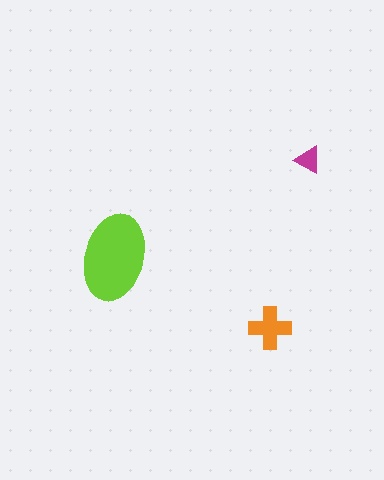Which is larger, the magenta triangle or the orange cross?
The orange cross.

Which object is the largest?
The lime ellipse.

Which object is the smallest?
The magenta triangle.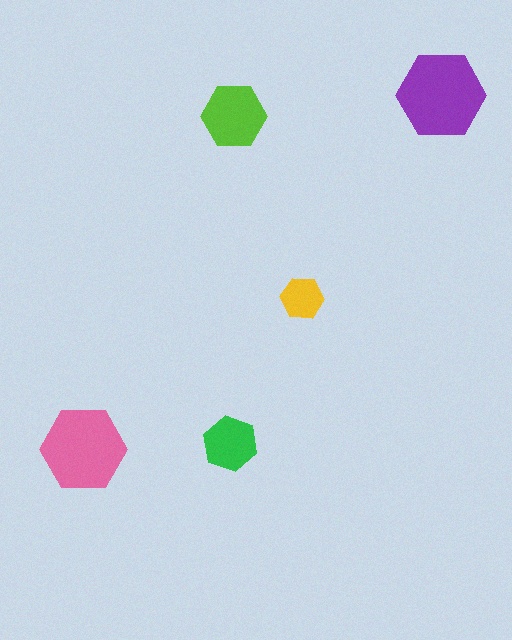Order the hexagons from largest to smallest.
the purple one, the pink one, the lime one, the green one, the yellow one.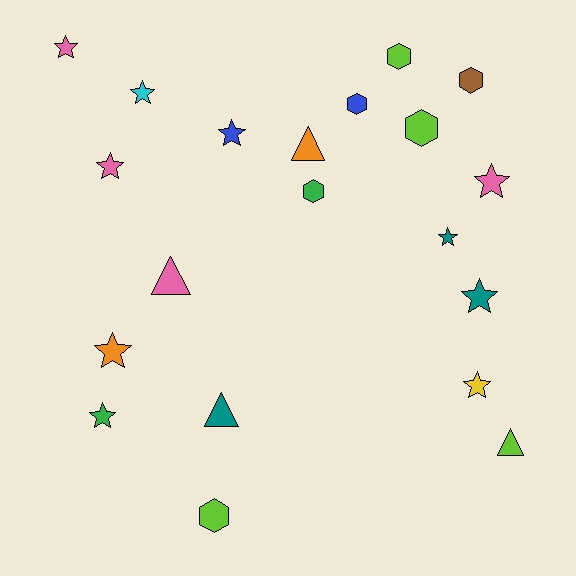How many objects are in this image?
There are 20 objects.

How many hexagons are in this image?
There are 6 hexagons.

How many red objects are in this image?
There are no red objects.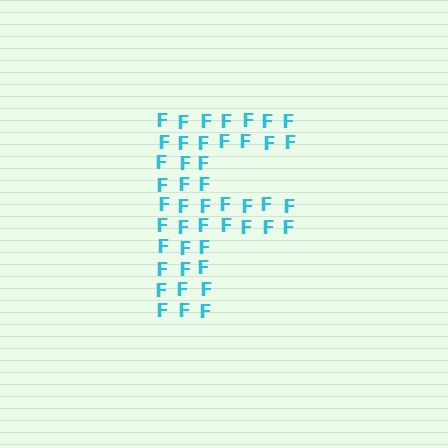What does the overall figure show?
The overall figure shows the letter F.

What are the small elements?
The small elements are letter F's.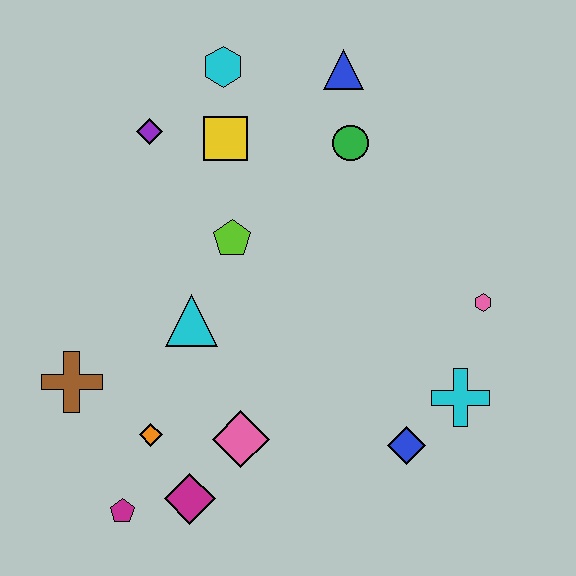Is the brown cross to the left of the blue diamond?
Yes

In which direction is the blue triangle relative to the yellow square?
The blue triangle is to the right of the yellow square.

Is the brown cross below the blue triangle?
Yes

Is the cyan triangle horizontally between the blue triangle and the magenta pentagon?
Yes